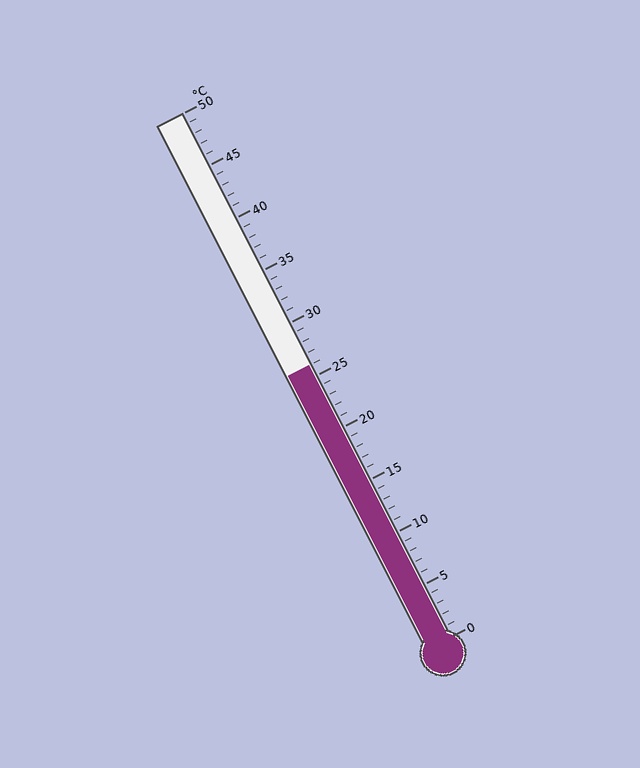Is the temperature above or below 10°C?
The temperature is above 10°C.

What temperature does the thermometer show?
The thermometer shows approximately 26°C.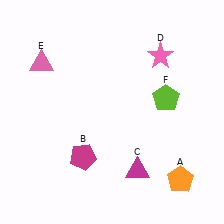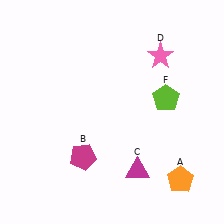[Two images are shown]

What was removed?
The pink triangle (E) was removed in Image 2.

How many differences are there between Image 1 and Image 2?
There is 1 difference between the two images.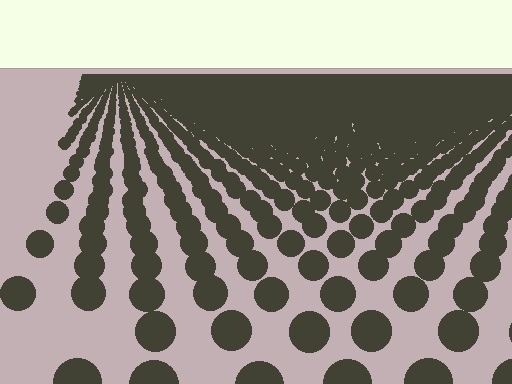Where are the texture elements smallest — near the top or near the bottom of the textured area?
Near the top.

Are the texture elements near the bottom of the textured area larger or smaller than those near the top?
Larger. Near the bottom, elements are closer to the viewer and appear at a bigger on-screen size.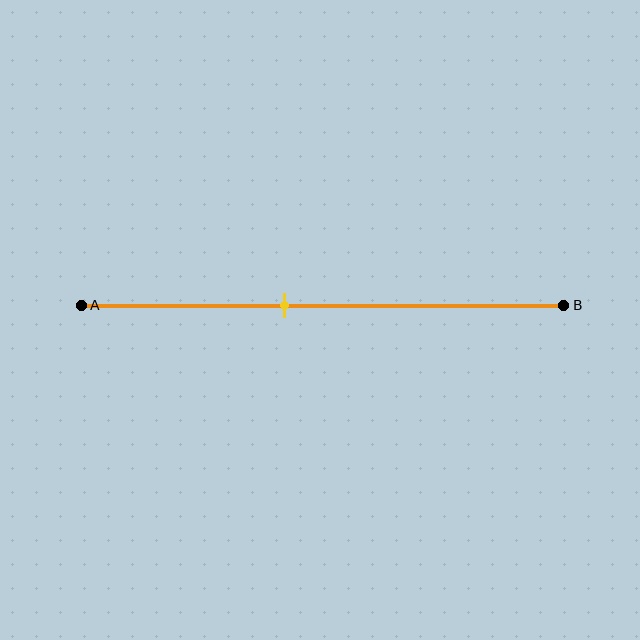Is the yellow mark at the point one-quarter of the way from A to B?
No, the mark is at about 40% from A, not at the 25% one-quarter point.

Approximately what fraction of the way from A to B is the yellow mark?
The yellow mark is approximately 40% of the way from A to B.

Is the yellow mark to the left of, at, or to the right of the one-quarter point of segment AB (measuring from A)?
The yellow mark is to the right of the one-quarter point of segment AB.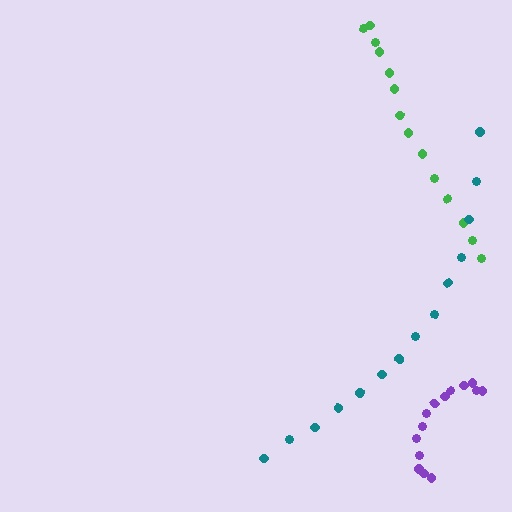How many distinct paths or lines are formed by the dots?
There are 3 distinct paths.